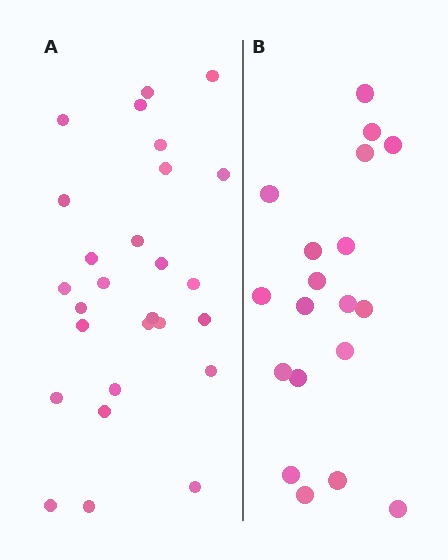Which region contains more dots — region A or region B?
Region A (the left region) has more dots.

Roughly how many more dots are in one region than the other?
Region A has roughly 8 or so more dots than region B.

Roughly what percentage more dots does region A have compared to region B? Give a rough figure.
About 40% more.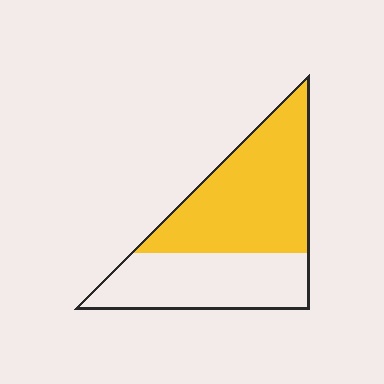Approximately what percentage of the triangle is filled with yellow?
Approximately 60%.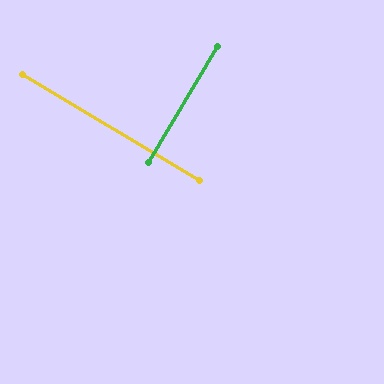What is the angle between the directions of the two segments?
Approximately 90 degrees.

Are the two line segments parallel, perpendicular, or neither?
Perpendicular — they meet at approximately 90°.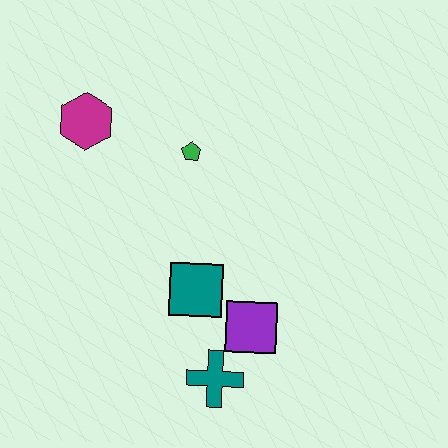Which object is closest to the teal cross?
The purple square is closest to the teal cross.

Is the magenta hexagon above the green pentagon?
Yes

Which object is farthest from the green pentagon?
The teal cross is farthest from the green pentagon.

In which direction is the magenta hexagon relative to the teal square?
The magenta hexagon is above the teal square.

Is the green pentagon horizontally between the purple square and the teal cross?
No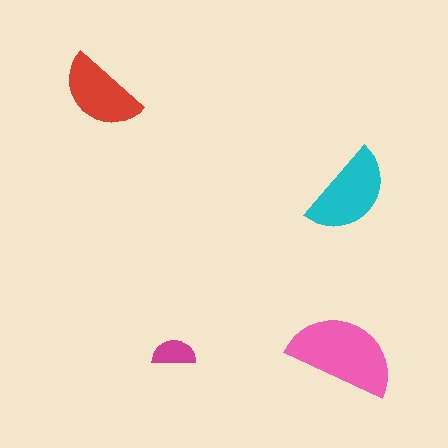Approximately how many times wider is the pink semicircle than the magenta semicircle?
About 2.5 times wider.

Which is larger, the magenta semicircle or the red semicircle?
The red one.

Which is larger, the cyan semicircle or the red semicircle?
The cyan one.